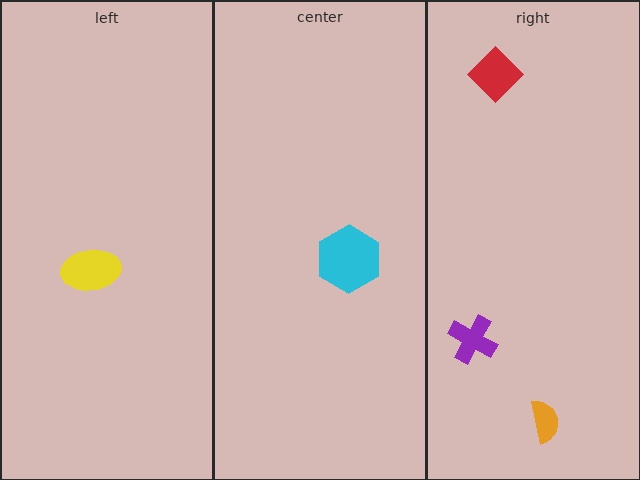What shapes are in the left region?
The yellow ellipse.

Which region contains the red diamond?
The right region.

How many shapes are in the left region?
1.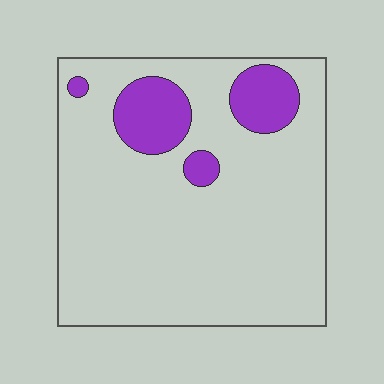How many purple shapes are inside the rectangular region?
4.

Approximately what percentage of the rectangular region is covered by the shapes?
Approximately 15%.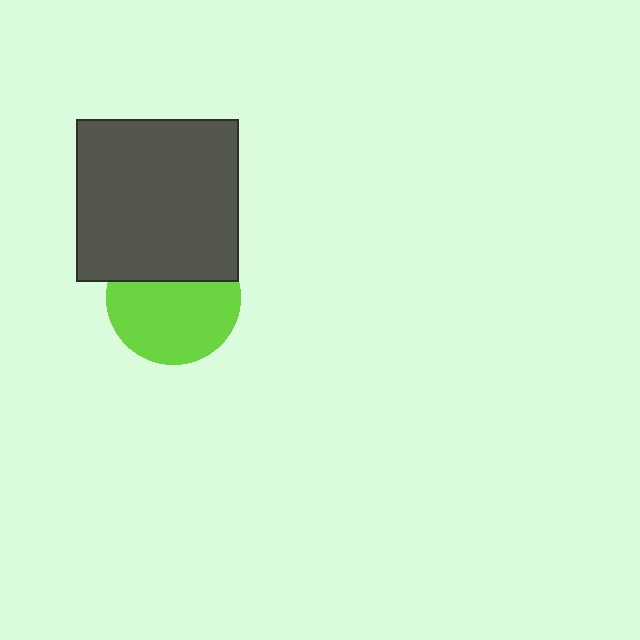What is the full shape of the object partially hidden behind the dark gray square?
The partially hidden object is a lime circle.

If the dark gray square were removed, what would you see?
You would see the complete lime circle.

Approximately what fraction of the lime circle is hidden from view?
Roughly 35% of the lime circle is hidden behind the dark gray square.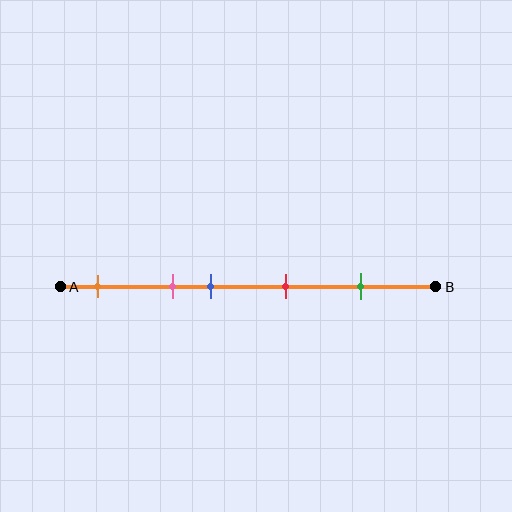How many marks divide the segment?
There are 5 marks dividing the segment.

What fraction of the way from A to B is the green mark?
The green mark is approximately 80% (0.8) of the way from A to B.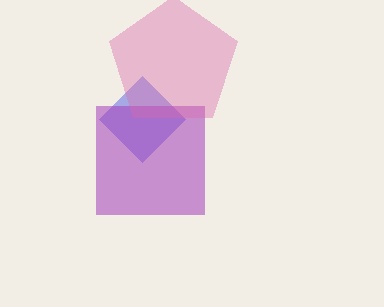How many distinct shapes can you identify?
There are 3 distinct shapes: a blue diamond, a purple square, a pink pentagon.